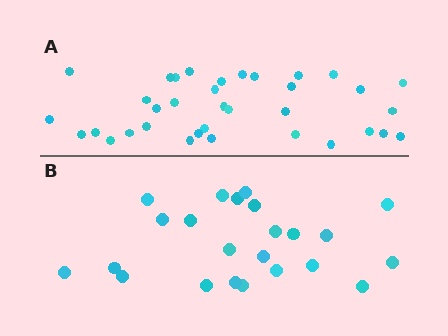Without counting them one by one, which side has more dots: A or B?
Region A (the top region) has more dots.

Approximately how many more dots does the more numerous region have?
Region A has roughly 12 or so more dots than region B.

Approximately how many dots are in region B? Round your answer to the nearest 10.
About 20 dots. (The exact count is 23, which rounds to 20.)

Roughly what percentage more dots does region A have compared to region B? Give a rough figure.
About 50% more.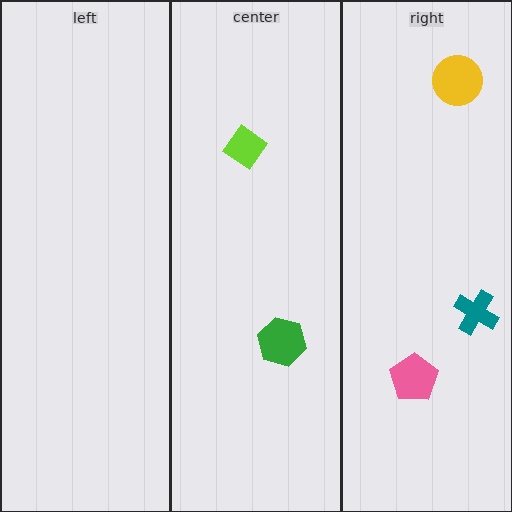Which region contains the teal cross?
The right region.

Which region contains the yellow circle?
The right region.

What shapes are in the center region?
The green hexagon, the lime diamond.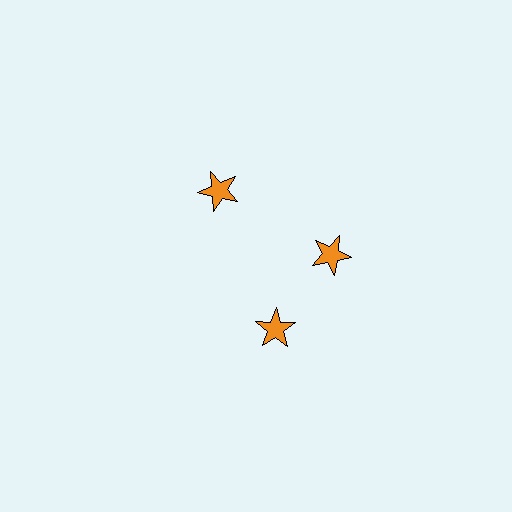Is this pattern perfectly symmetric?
No. The 3 orange stars are arranged in a ring, but one element near the 7 o'clock position is rotated out of alignment along the ring, breaking the 3-fold rotational symmetry.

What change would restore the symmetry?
The symmetry would be restored by rotating it back into even spacing with its neighbors so that all 3 stars sit at equal angles and equal distance from the center.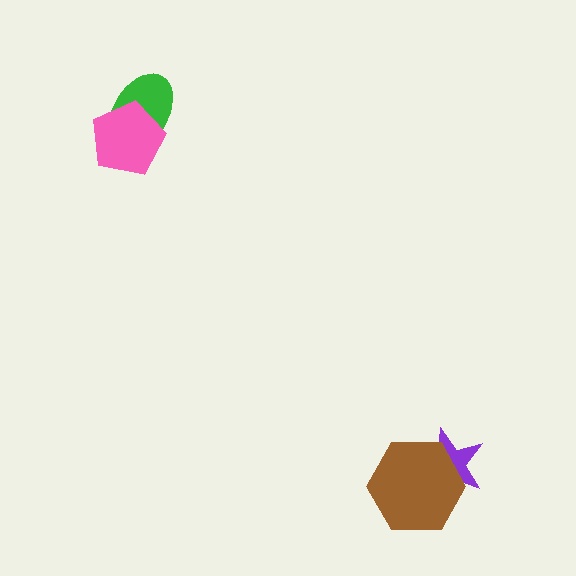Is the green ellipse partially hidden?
Yes, it is partially covered by another shape.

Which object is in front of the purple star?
The brown hexagon is in front of the purple star.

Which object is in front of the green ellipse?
The pink pentagon is in front of the green ellipse.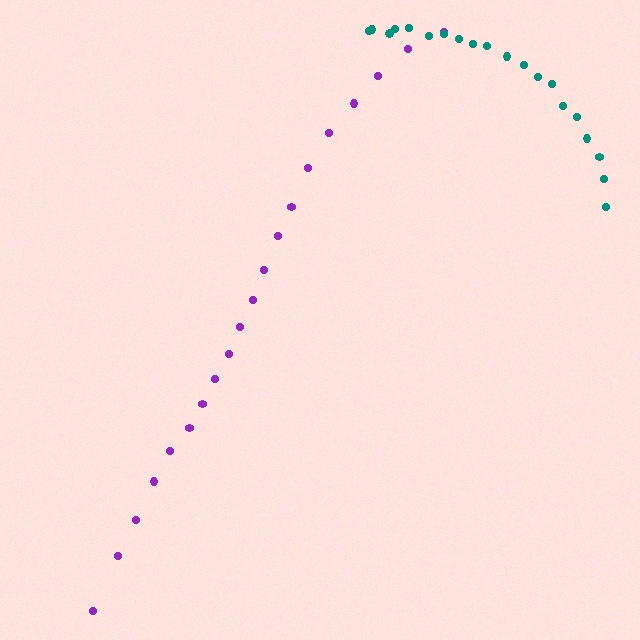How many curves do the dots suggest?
There are 2 distinct paths.